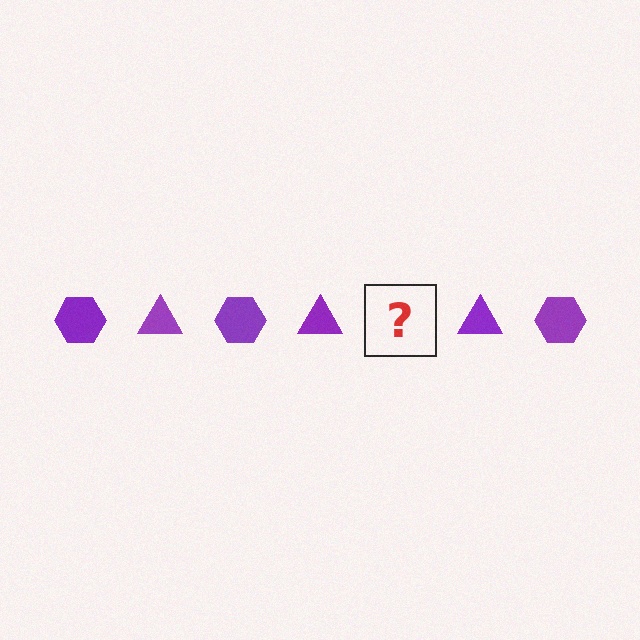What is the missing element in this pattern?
The missing element is a purple hexagon.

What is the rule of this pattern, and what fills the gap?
The rule is that the pattern cycles through hexagon, triangle shapes in purple. The gap should be filled with a purple hexagon.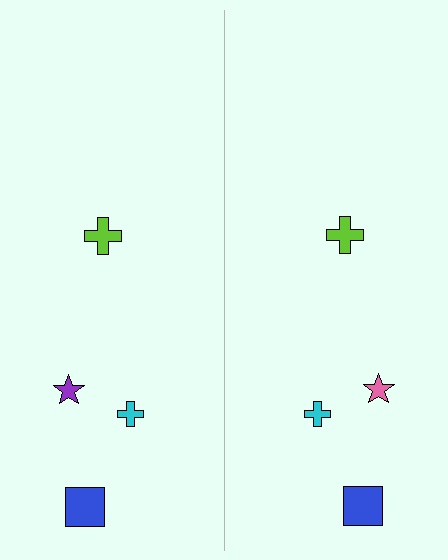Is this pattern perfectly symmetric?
No, the pattern is not perfectly symmetric. The pink star on the right side breaks the symmetry — its mirror counterpart is purple.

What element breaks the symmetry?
The pink star on the right side breaks the symmetry — its mirror counterpart is purple.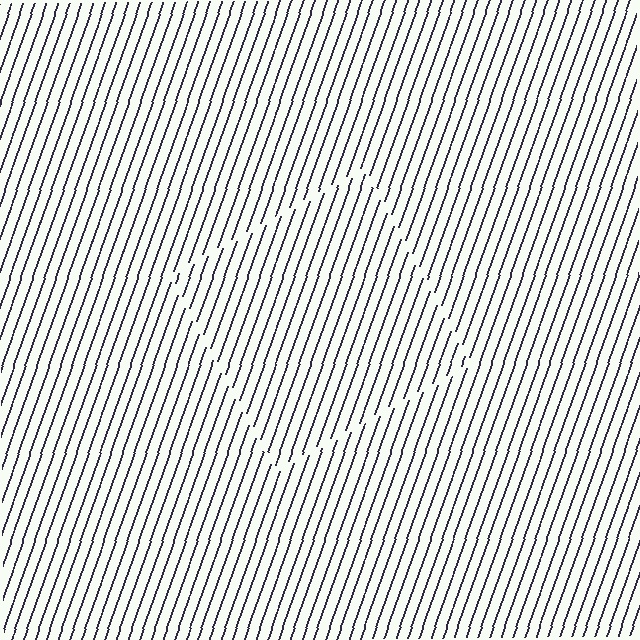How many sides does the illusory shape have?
4 sides — the line-ends trace a square.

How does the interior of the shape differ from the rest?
The interior of the shape contains the same grating, shifted by half a period — the contour is defined by the phase discontinuity where line-ends from the inner and outer gratings abut.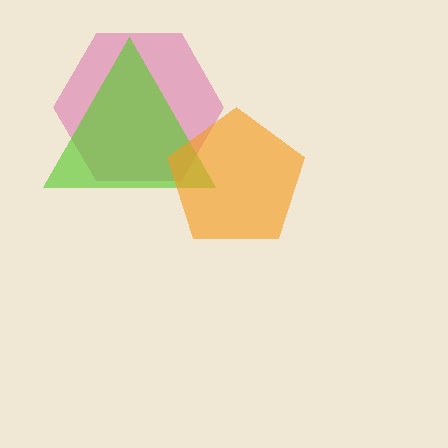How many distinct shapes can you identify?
There are 3 distinct shapes: a pink hexagon, a lime triangle, an orange pentagon.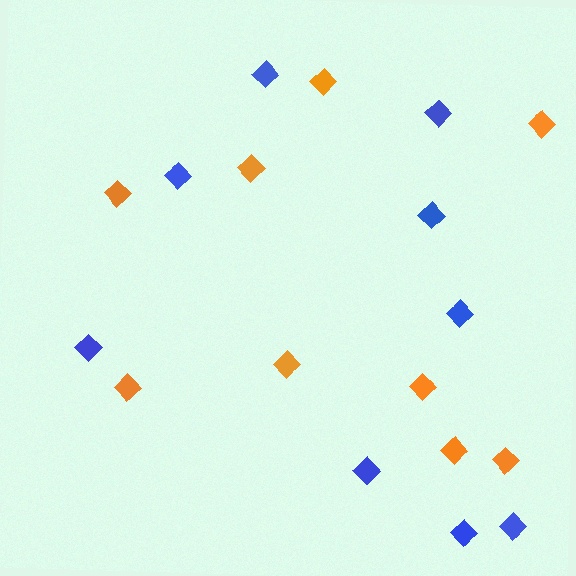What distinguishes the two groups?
There are 2 groups: one group of orange diamonds (9) and one group of blue diamonds (9).